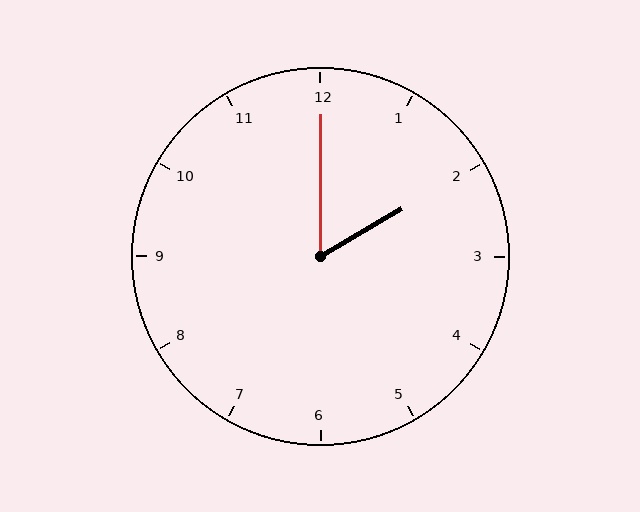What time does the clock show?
2:00.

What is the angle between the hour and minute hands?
Approximately 60 degrees.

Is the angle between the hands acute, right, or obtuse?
It is acute.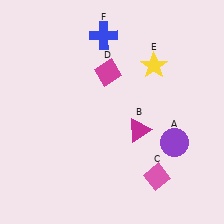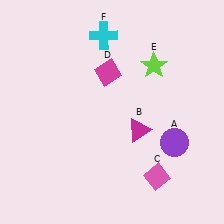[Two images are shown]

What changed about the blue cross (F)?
In Image 1, F is blue. In Image 2, it changed to cyan.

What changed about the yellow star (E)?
In Image 1, E is yellow. In Image 2, it changed to lime.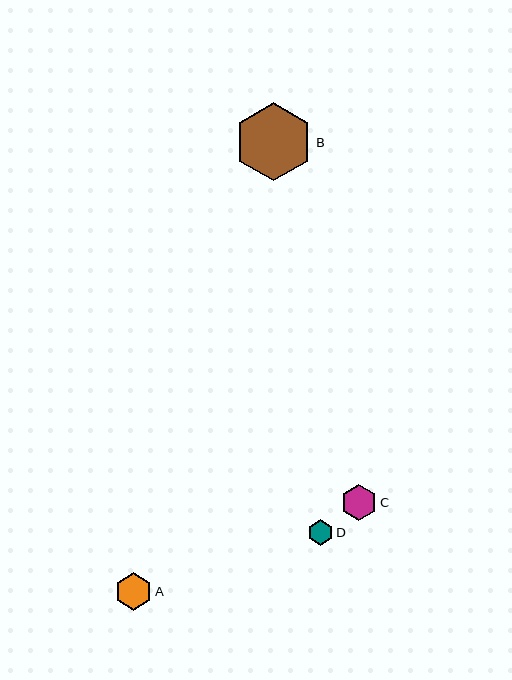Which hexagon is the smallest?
Hexagon D is the smallest with a size of approximately 26 pixels.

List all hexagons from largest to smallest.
From largest to smallest: B, A, C, D.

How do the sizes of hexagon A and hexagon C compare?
Hexagon A and hexagon C are approximately the same size.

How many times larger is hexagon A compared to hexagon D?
Hexagon A is approximately 1.5 times the size of hexagon D.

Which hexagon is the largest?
Hexagon B is the largest with a size of approximately 78 pixels.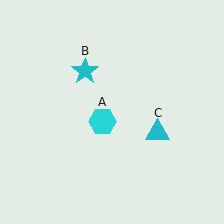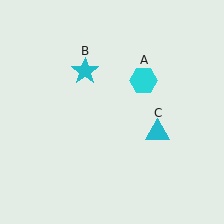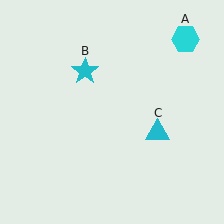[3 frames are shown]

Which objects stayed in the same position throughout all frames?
Cyan star (object B) and cyan triangle (object C) remained stationary.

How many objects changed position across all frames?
1 object changed position: cyan hexagon (object A).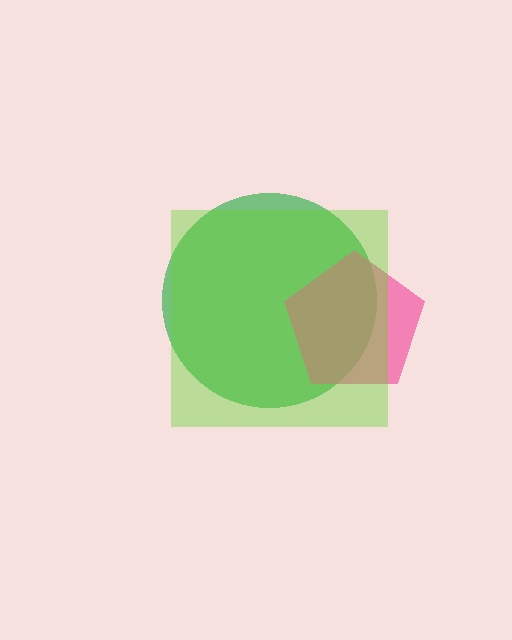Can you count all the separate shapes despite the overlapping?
Yes, there are 3 separate shapes.